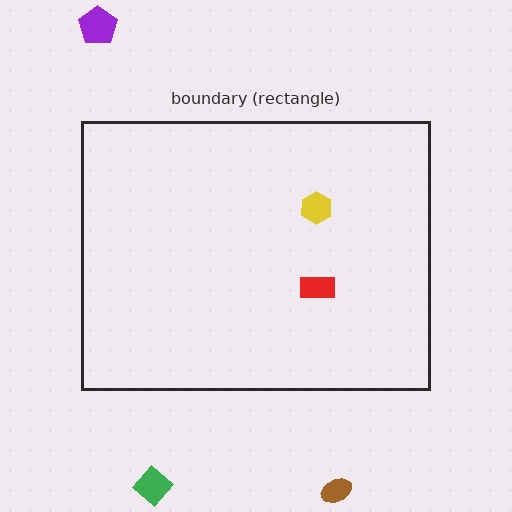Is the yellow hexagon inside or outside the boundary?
Inside.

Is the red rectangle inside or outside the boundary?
Inside.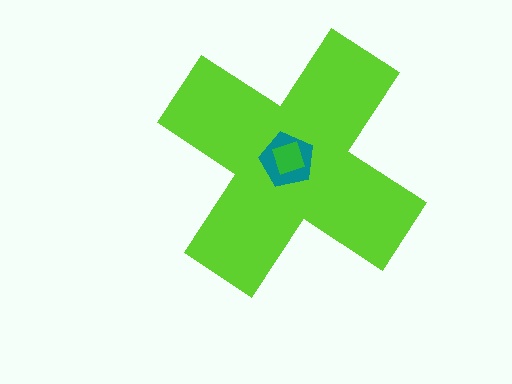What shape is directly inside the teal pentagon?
The green square.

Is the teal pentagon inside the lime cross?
Yes.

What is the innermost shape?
The green square.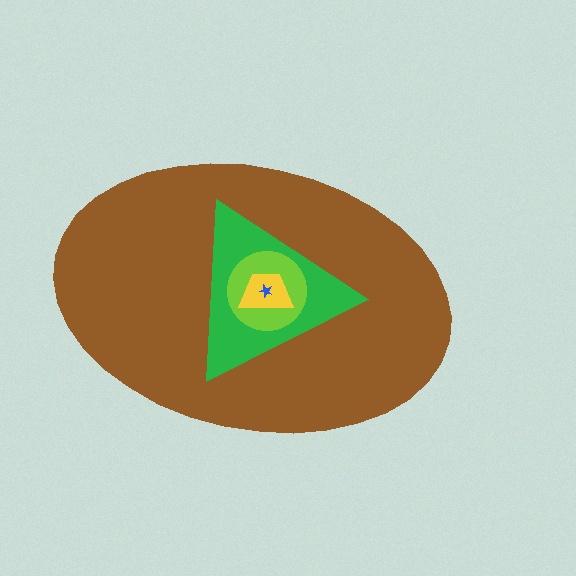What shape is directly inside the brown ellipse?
The green triangle.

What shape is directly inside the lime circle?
The yellow trapezoid.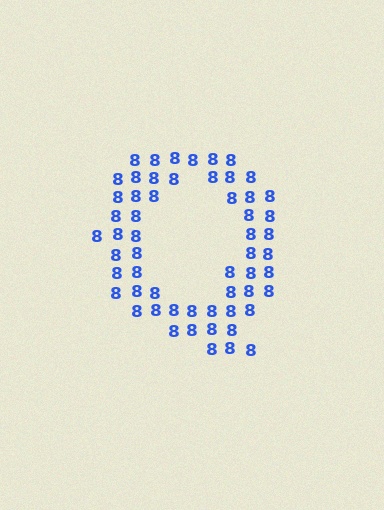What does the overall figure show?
The overall figure shows the letter Q.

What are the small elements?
The small elements are digit 8's.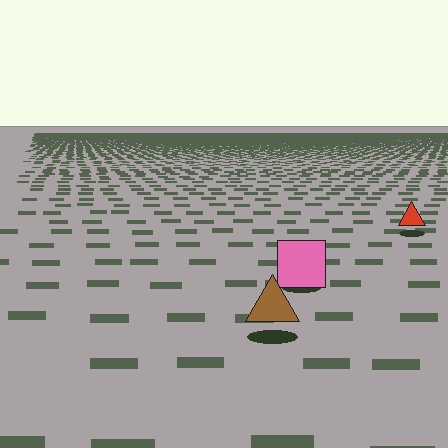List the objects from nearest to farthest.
From nearest to farthest: the brown triangle, the pink square, the red triangle.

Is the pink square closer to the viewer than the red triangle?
Yes. The pink square is closer — you can tell from the texture gradient: the ground texture is coarser near it.